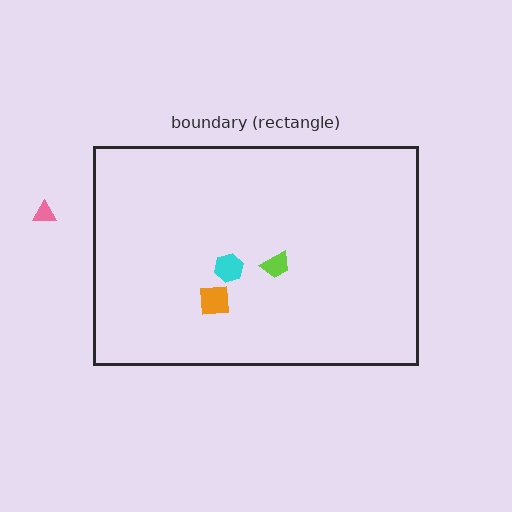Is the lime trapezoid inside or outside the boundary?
Inside.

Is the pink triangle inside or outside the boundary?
Outside.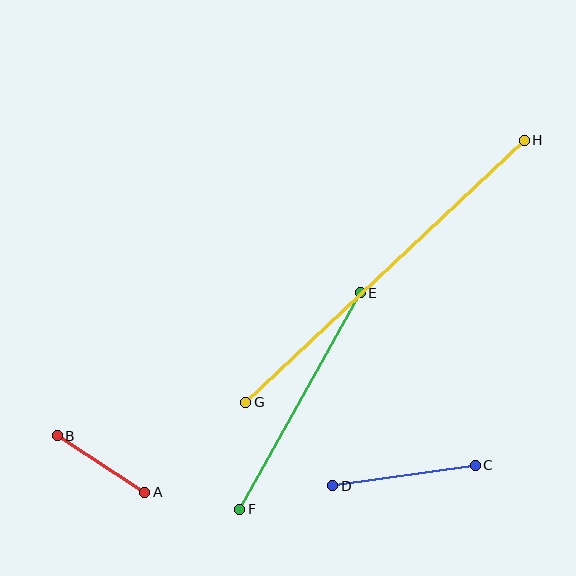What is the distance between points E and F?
The distance is approximately 248 pixels.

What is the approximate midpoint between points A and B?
The midpoint is at approximately (101, 464) pixels.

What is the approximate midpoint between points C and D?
The midpoint is at approximately (404, 475) pixels.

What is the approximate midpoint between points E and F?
The midpoint is at approximately (300, 401) pixels.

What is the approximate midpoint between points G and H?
The midpoint is at approximately (385, 271) pixels.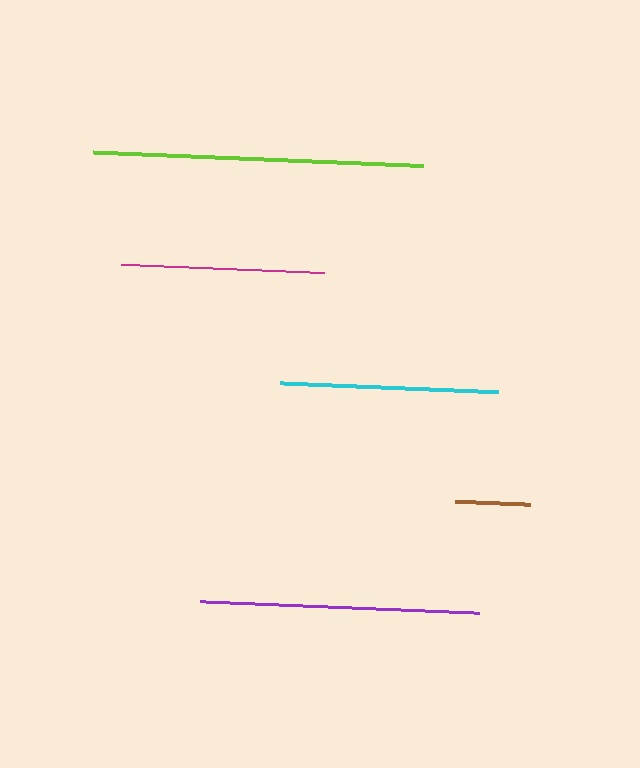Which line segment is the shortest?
The brown line is the shortest at approximately 75 pixels.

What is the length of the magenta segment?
The magenta segment is approximately 203 pixels long.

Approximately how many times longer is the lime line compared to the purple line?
The lime line is approximately 1.2 times the length of the purple line.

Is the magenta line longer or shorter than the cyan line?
The cyan line is longer than the magenta line.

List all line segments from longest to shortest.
From longest to shortest: lime, purple, cyan, magenta, brown.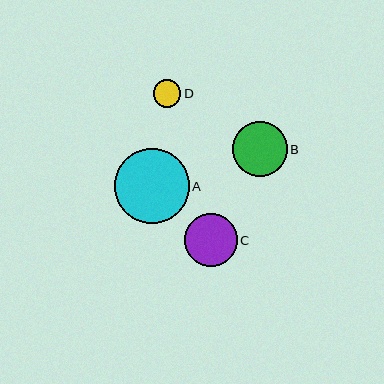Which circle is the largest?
Circle A is the largest with a size of approximately 75 pixels.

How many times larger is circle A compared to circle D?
Circle A is approximately 2.7 times the size of circle D.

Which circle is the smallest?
Circle D is the smallest with a size of approximately 28 pixels.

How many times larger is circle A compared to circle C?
Circle A is approximately 1.4 times the size of circle C.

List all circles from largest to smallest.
From largest to smallest: A, B, C, D.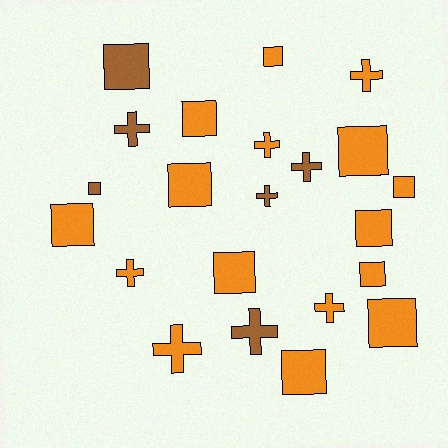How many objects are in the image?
There are 22 objects.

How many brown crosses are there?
There are 4 brown crosses.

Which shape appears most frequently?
Square, with 13 objects.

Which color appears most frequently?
Orange, with 16 objects.